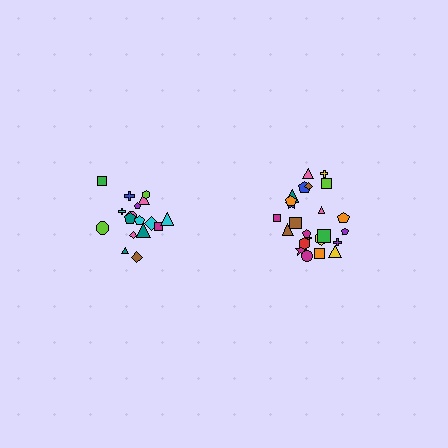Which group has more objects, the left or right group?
The right group.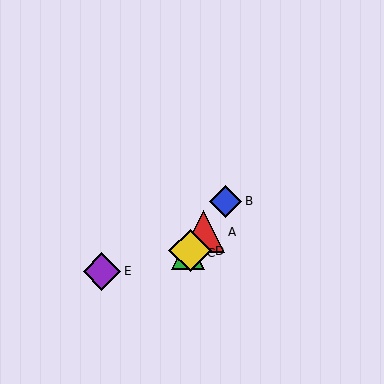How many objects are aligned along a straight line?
4 objects (A, B, C, D) are aligned along a straight line.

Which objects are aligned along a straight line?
Objects A, B, C, D are aligned along a straight line.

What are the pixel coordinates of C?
Object C is at (188, 253).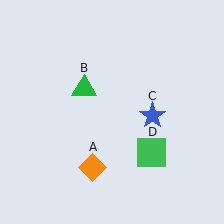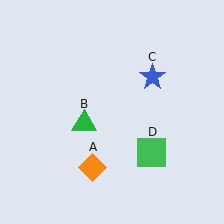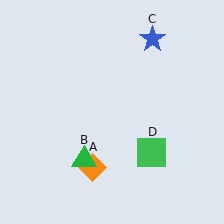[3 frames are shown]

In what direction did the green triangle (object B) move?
The green triangle (object B) moved down.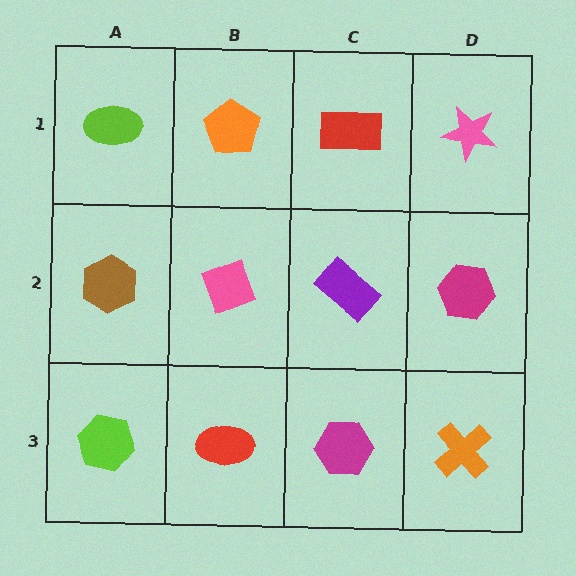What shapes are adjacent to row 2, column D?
A pink star (row 1, column D), an orange cross (row 3, column D), a purple rectangle (row 2, column C).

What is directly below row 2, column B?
A red ellipse.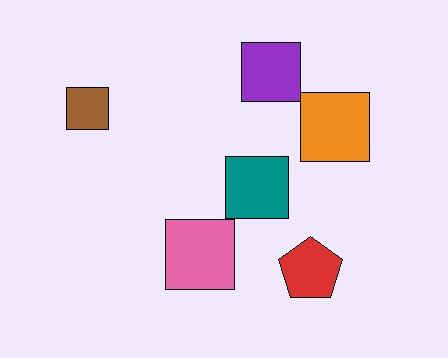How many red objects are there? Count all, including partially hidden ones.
There is 1 red object.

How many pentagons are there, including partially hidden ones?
There is 1 pentagon.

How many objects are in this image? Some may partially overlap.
There are 6 objects.